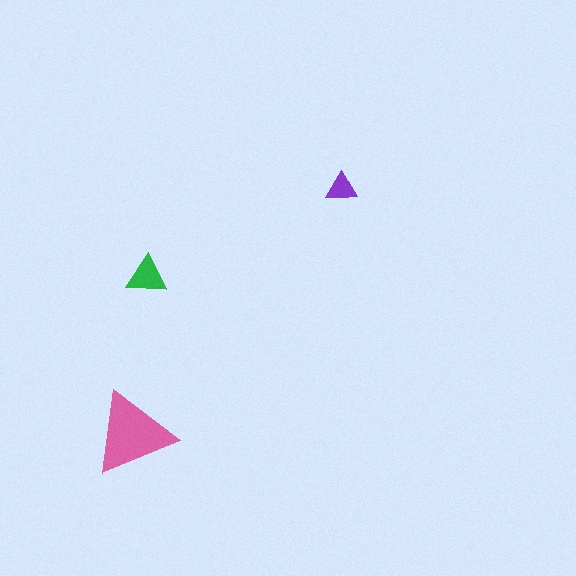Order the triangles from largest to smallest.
the pink one, the green one, the purple one.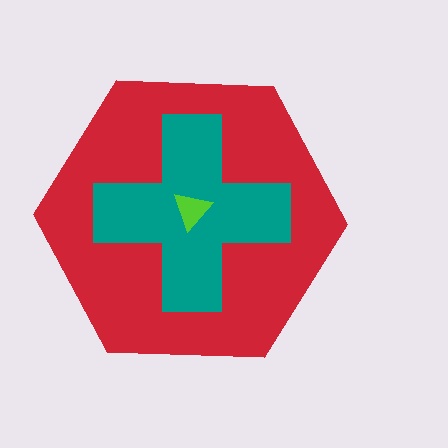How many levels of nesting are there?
3.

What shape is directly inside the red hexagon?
The teal cross.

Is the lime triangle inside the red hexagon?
Yes.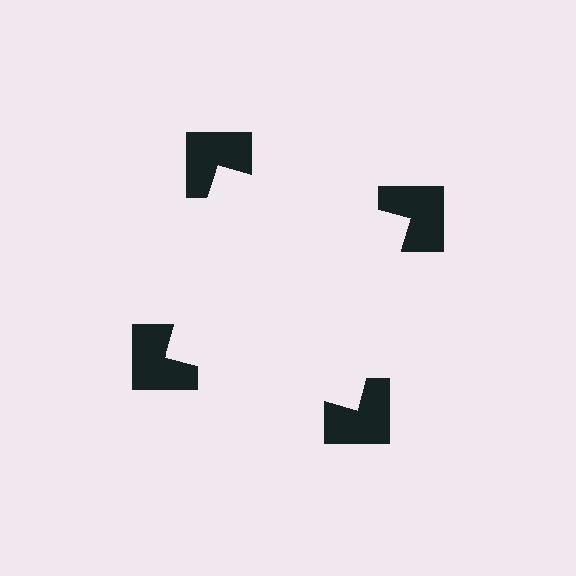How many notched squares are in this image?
There are 4 — one at each vertex of the illusory square.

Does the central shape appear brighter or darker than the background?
It typically appears slightly brighter than the background, even though no actual brightness change is drawn.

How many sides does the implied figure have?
4 sides.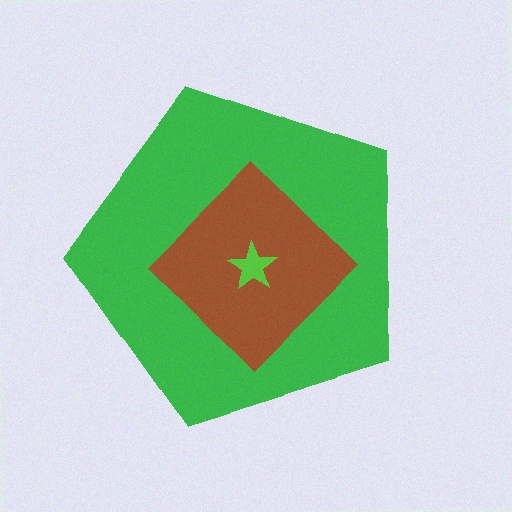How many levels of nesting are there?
3.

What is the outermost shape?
The green pentagon.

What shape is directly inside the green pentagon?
The brown diamond.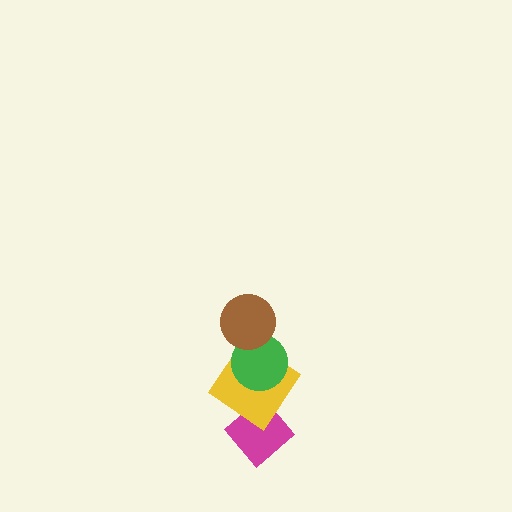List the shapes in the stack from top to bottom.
From top to bottom: the brown circle, the green circle, the yellow diamond, the magenta diamond.